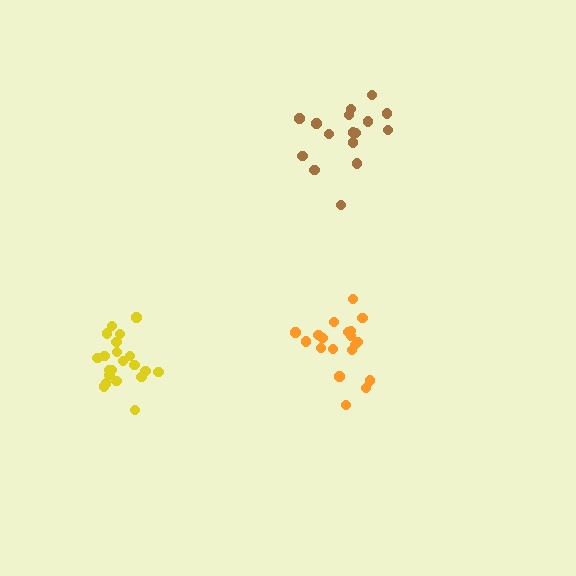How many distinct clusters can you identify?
There are 3 distinct clusters.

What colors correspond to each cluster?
The clusters are colored: brown, orange, yellow.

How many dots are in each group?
Group 1: 16 dots, Group 2: 19 dots, Group 3: 21 dots (56 total).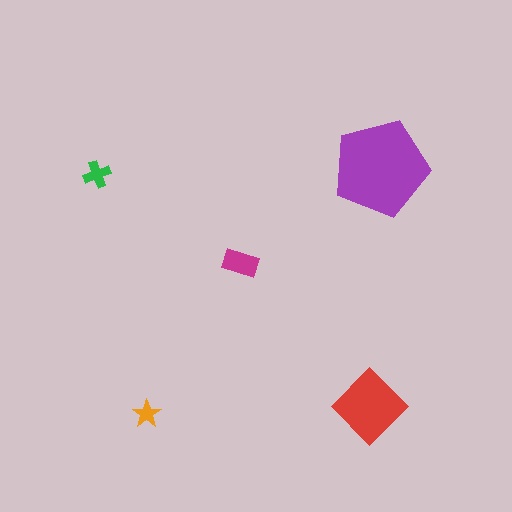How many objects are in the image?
There are 5 objects in the image.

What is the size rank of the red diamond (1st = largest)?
2nd.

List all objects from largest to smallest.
The purple pentagon, the red diamond, the magenta rectangle, the green cross, the orange star.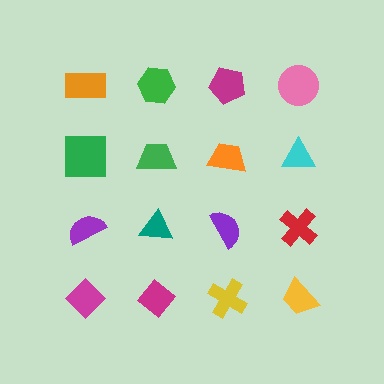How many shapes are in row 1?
4 shapes.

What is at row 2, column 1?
A green square.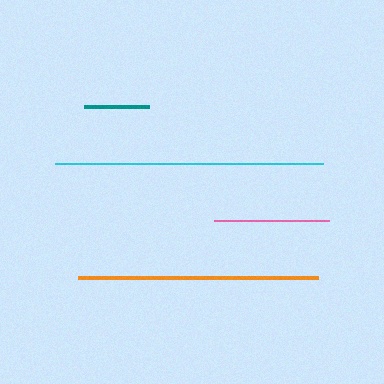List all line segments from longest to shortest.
From longest to shortest: cyan, orange, pink, teal.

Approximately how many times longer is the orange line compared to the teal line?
The orange line is approximately 3.7 times the length of the teal line.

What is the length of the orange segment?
The orange segment is approximately 240 pixels long.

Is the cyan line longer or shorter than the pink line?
The cyan line is longer than the pink line.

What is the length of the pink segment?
The pink segment is approximately 115 pixels long.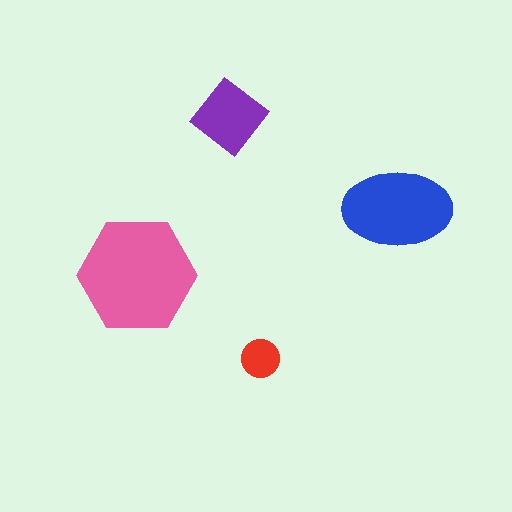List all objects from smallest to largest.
The red circle, the purple diamond, the blue ellipse, the pink hexagon.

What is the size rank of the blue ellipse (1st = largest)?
2nd.